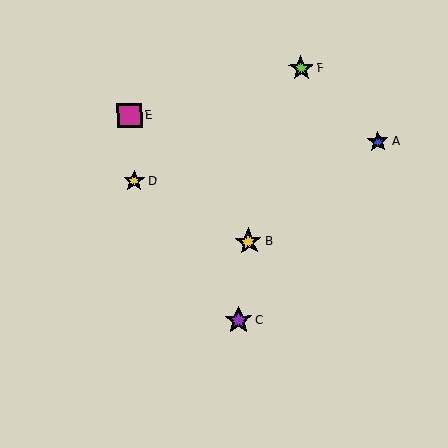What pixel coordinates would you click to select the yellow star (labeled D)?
Click at (134, 181) to select the yellow star D.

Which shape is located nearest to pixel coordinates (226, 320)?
The purple star (labeled C) at (239, 320) is nearest to that location.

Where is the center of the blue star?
The center of the blue star is at (378, 142).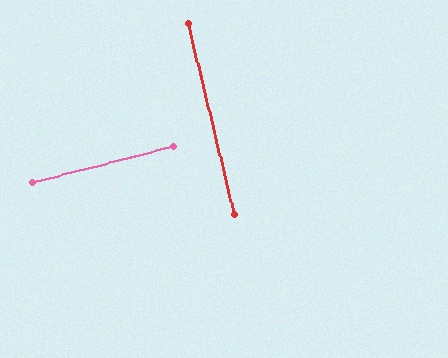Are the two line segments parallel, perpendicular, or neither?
Perpendicular — they meet at approximately 89°.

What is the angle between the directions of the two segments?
Approximately 89 degrees.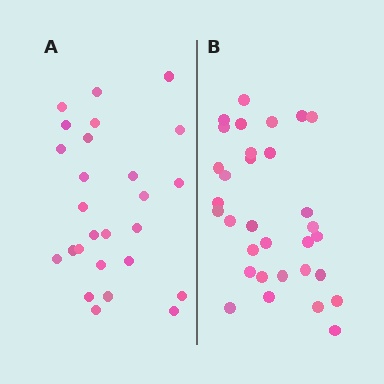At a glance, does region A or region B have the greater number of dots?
Region B (the right region) has more dots.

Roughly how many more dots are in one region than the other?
Region B has about 6 more dots than region A.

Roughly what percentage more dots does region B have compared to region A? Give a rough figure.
About 25% more.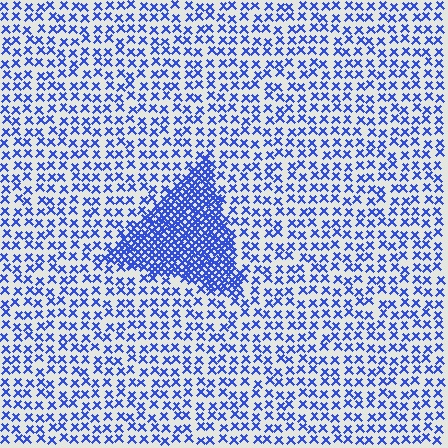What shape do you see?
I see a triangle.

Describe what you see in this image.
The image contains small blue elements arranged at two different densities. A triangle-shaped region is visible where the elements are more densely packed than the surrounding area.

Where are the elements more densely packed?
The elements are more densely packed inside the triangle boundary.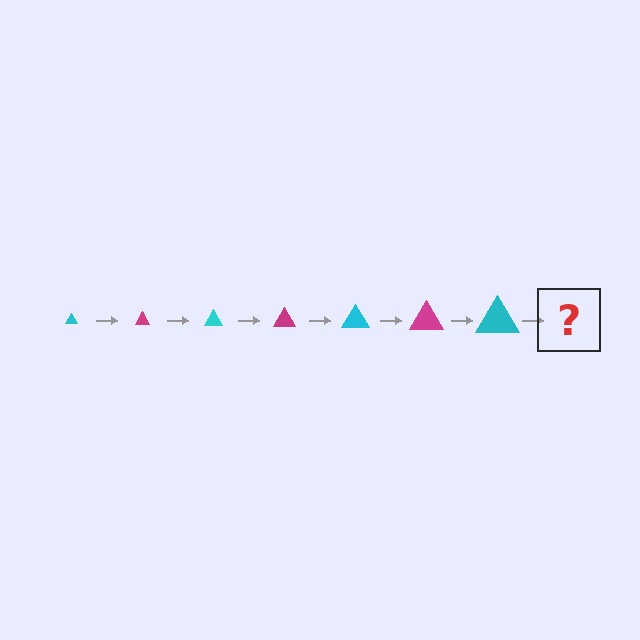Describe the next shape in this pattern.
It should be a magenta triangle, larger than the previous one.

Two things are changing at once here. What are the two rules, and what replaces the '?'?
The two rules are that the triangle grows larger each step and the color cycles through cyan and magenta. The '?' should be a magenta triangle, larger than the previous one.